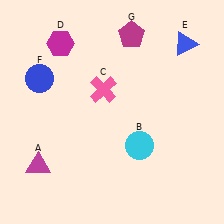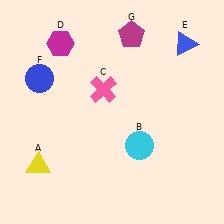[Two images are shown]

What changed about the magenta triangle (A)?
In Image 1, A is magenta. In Image 2, it changed to yellow.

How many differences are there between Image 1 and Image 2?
There is 1 difference between the two images.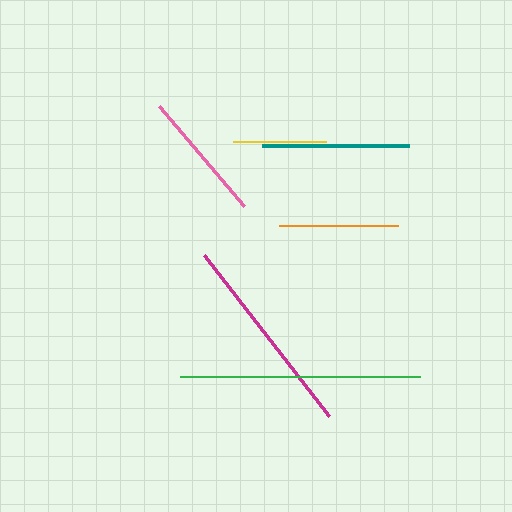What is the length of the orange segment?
The orange segment is approximately 119 pixels long.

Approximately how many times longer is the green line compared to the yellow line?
The green line is approximately 2.6 times the length of the yellow line.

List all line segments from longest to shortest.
From longest to shortest: green, magenta, teal, pink, orange, yellow.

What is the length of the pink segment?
The pink segment is approximately 131 pixels long.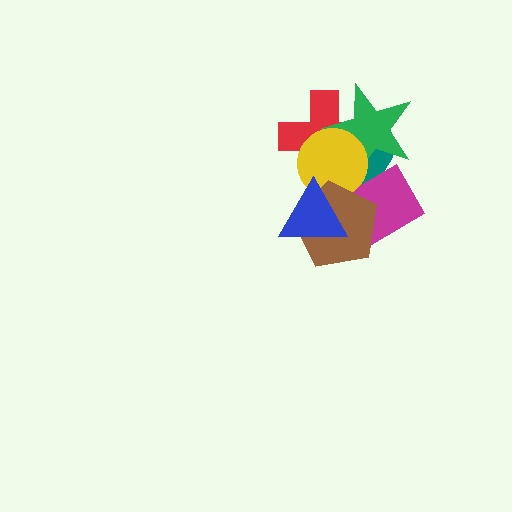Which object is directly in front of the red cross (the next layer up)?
The teal ellipse is directly in front of the red cross.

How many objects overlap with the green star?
4 objects overlap with the green star.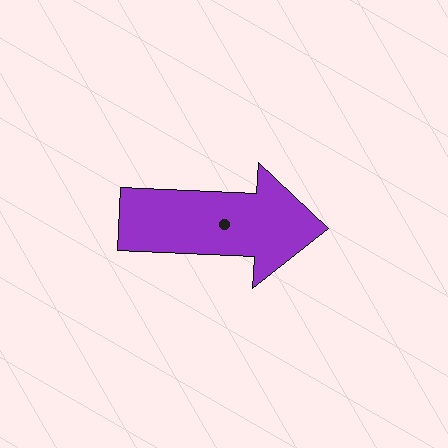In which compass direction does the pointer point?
East.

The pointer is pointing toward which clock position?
Roughly 3 o'clock.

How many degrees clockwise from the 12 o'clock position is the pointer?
Approximately 93 degrees.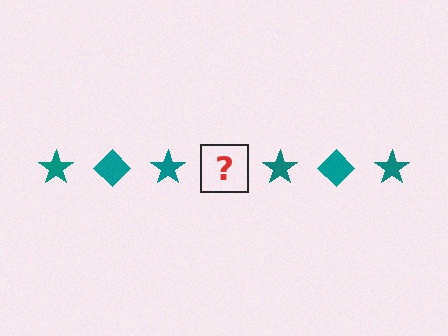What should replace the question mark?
The question mark should be replaced with a teal diamond.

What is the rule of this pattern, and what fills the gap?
The rule is that the pattern cycles through star, diamond shapes in teal. The gap should be filled with a teal diamond.